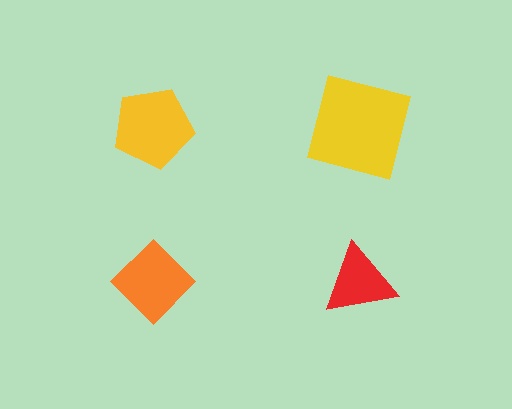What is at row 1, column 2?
A yellow square.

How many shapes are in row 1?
2 shapes.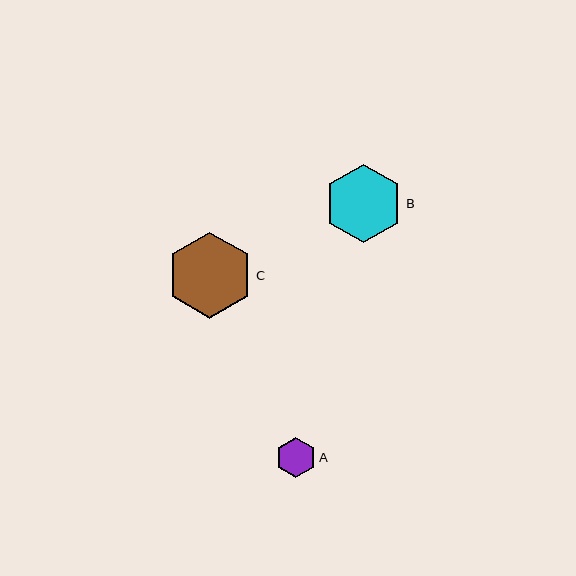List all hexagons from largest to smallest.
From largest to smallest: C, B, A.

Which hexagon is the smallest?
Hexagon A is the smallest with a size of approximately 40 pixels.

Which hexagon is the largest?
Hexagon C is the largest with a size of approximately 86 pixels.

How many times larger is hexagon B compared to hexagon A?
Hexagon B is approximately 2.0 times the size of hexagon A.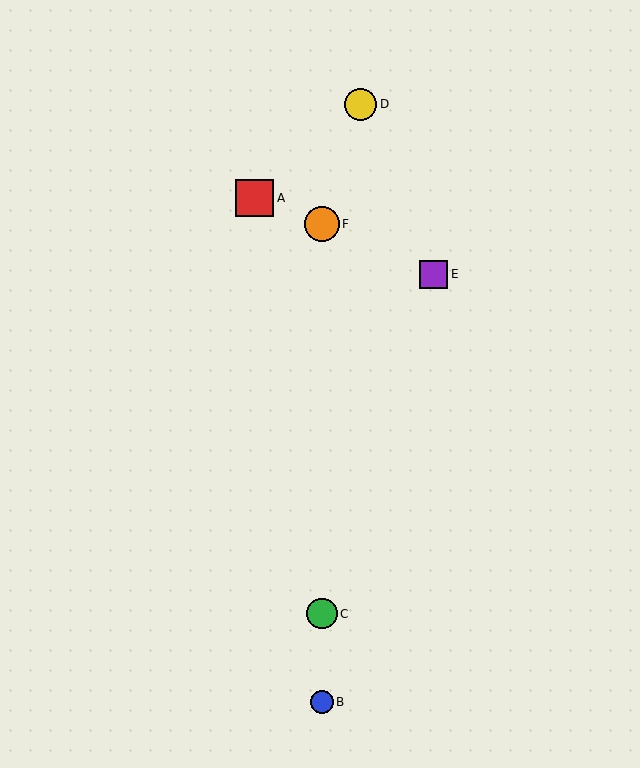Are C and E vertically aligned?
No, C is at x≈322 and E is at x≈434.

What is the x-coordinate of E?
Object E is at x≈434.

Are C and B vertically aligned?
Yes, both are at x≈322.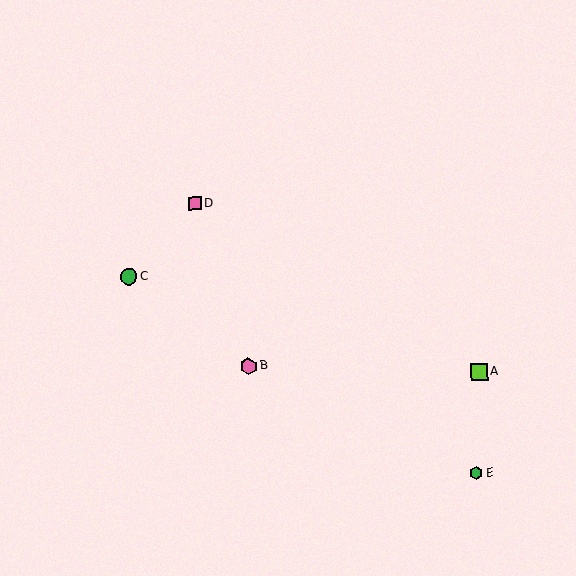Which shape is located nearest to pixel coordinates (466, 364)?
The lime square (labeled A) at (479, 372) is nearest to that location.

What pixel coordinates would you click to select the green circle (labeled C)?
Click at (129, 276) to select the green circle C.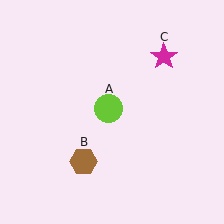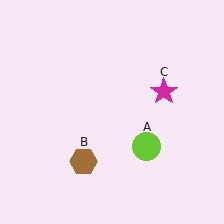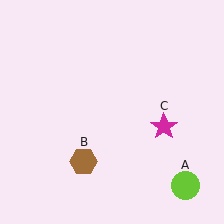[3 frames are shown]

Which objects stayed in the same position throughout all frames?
Brown hexagon (object B) remained stationary.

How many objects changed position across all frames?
2 objects changed position: lime circle (object A), magenta star (object C).